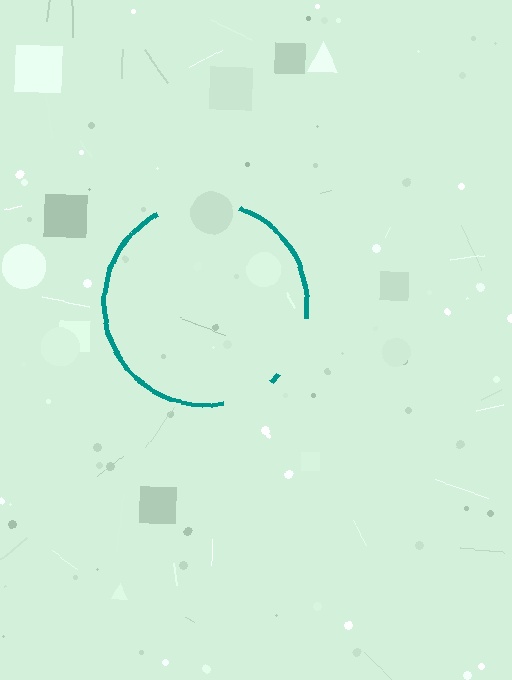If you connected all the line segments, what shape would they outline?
They would outline a circle.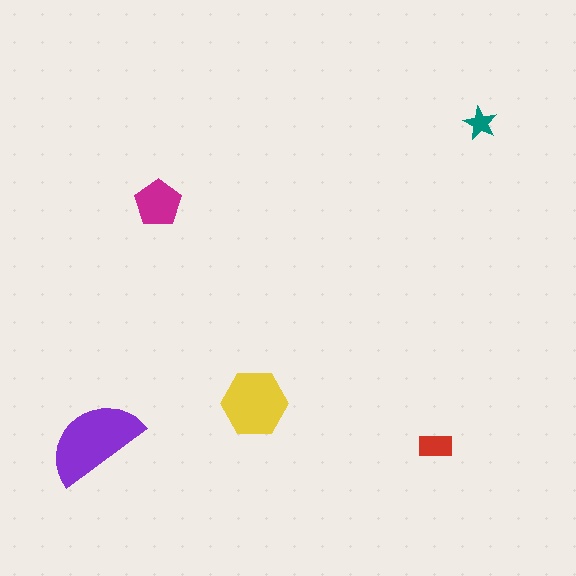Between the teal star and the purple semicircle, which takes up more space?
The purple semicircle.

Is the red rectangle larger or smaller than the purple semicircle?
Smaller.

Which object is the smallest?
The teal star.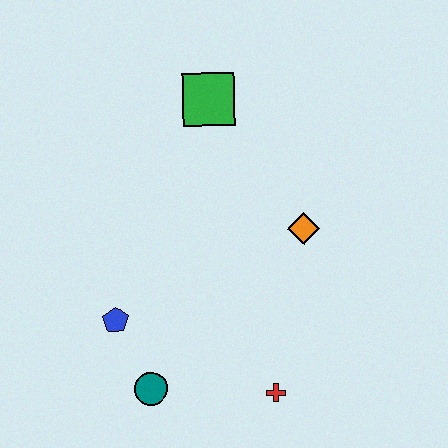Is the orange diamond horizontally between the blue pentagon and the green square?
No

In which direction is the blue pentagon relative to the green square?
The blue pentagon is below the green square.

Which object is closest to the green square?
The orange diamond is closest to the green square.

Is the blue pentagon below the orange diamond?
Yes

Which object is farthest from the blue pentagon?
The green square is farthest from the blue pentagon.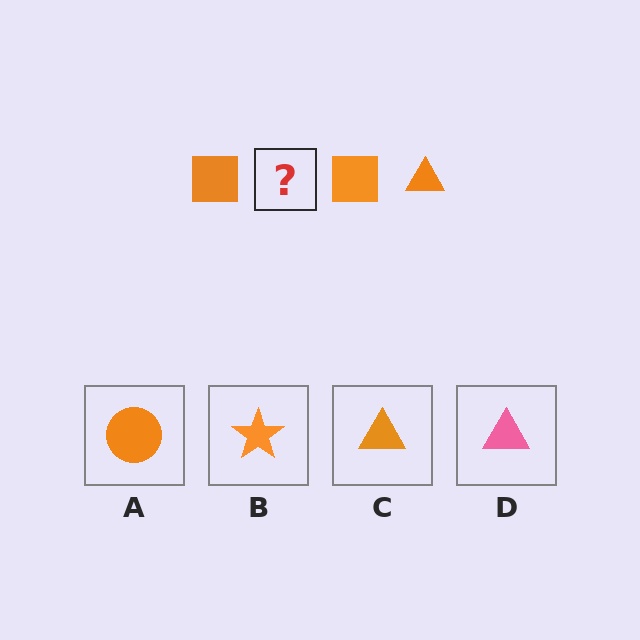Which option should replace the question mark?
Option C.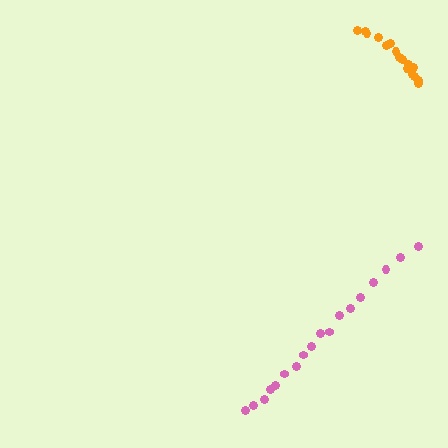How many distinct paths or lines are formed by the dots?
There are 2 distinct paths.